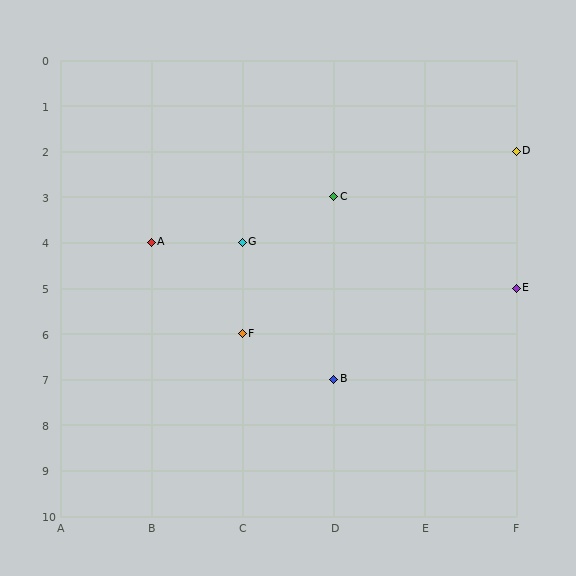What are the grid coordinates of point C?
Point C is at grid coordinates (D, 3).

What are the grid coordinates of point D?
Point D is at grid coordinates (F, 2).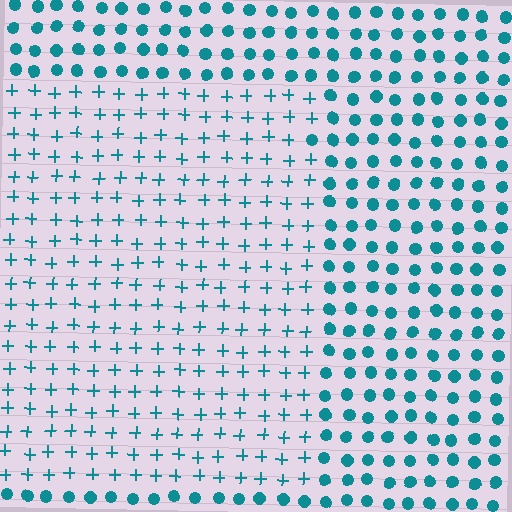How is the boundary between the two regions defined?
The boundary is defined by a change in element shape: plus signs inside vs. circles outside. All elements share the same color and spacing.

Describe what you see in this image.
The image is filled with small teal elements arranged in a uniform grid. A rectangle-shaped region contains plus signs, while the surrounding area contains circles. The boundary is defined purely by the change in element shape.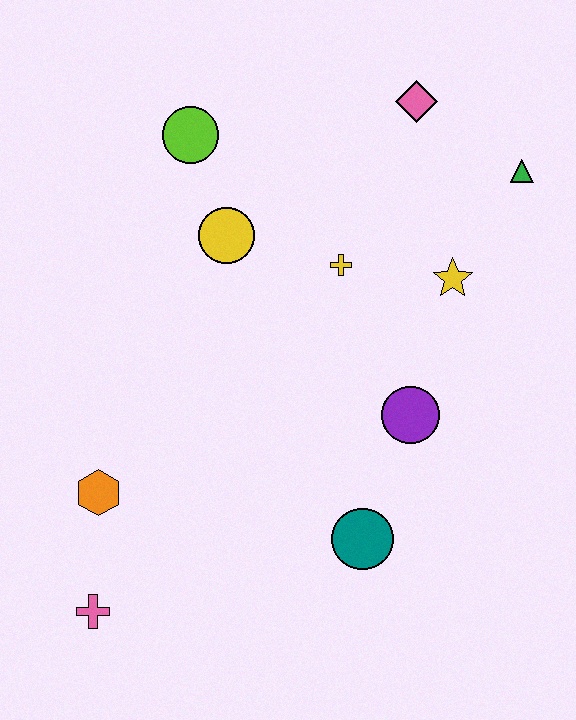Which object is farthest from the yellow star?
The pink cross is farthest from the yellow star.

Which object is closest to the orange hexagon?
The pink cross is closest to the orange hexagon.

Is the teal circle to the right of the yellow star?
No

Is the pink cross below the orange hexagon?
Yes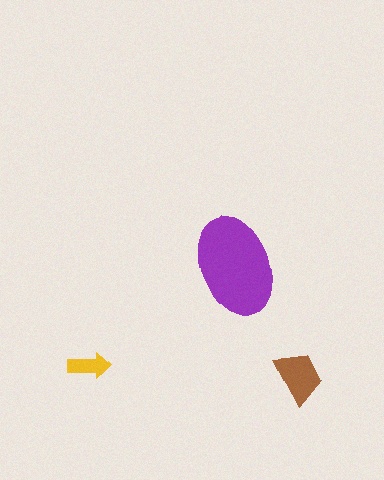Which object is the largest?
The purple ellipse.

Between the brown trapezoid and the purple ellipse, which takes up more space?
The purple ellipse.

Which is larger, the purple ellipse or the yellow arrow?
The purple ellipse.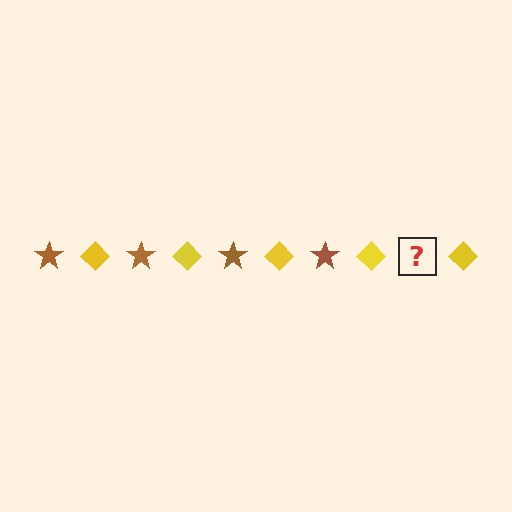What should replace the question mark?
The question mark should be replaced with a brown star.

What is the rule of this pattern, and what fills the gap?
The rule is that the pattern alternates between brown star and yellow diamond. The gap should be filled with a brown star.